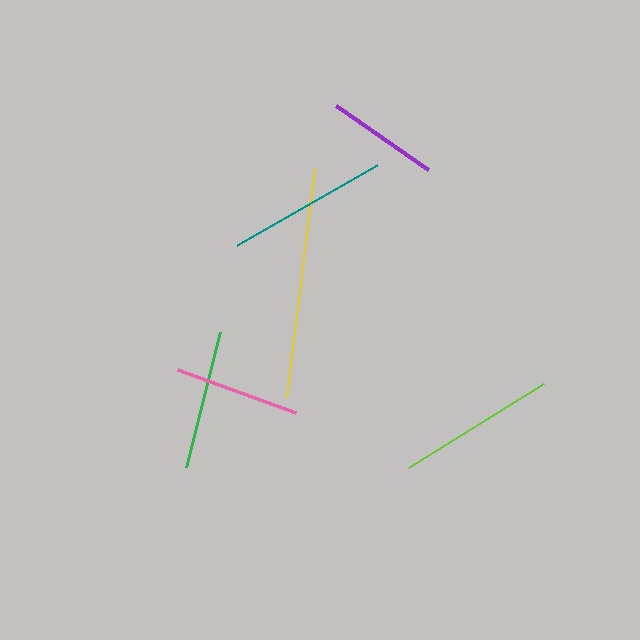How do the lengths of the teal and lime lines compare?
The teal and lime lines are approximately the same length.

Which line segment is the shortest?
The purple line is the shortest at approximately 112 pixels.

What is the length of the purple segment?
The purple segment is approximately 112 pixels long.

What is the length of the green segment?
The green segment is approximately 139 pixels long.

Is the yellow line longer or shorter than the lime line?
The yellow line is longer than the lime line.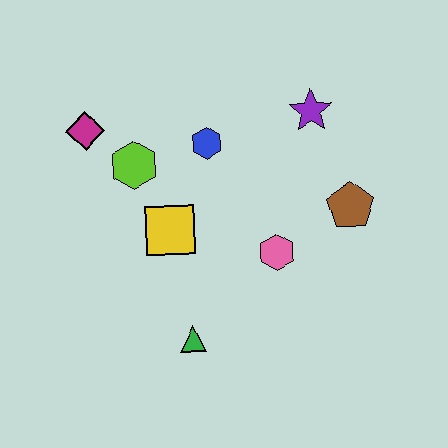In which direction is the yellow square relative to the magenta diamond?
The yellow square is below the magenta diamond.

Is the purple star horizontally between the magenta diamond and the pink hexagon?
No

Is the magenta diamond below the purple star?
Yes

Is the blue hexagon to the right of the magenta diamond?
Yes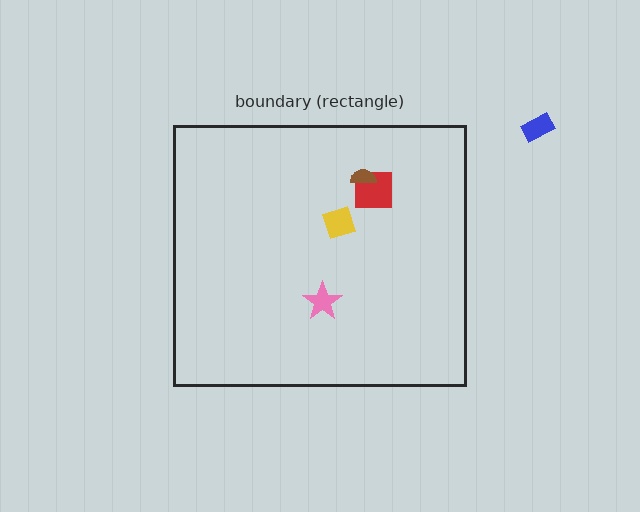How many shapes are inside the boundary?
4 inside, 1 outside.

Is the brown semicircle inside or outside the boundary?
Inside.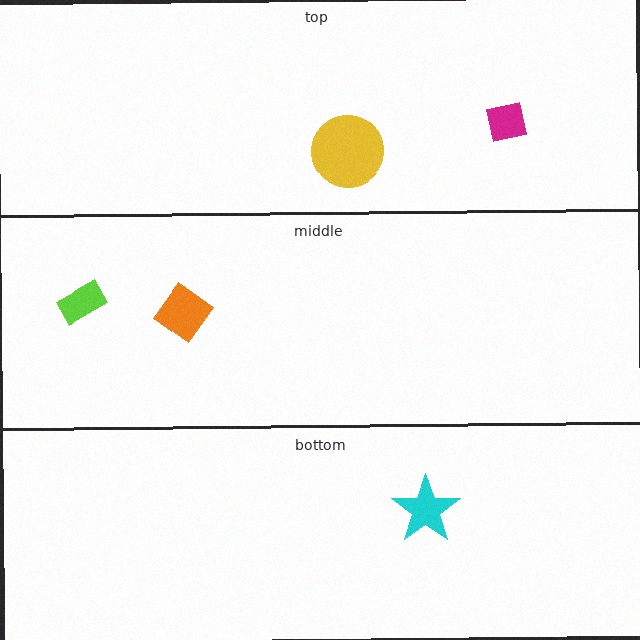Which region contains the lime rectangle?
The middle region.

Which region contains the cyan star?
The bottom region.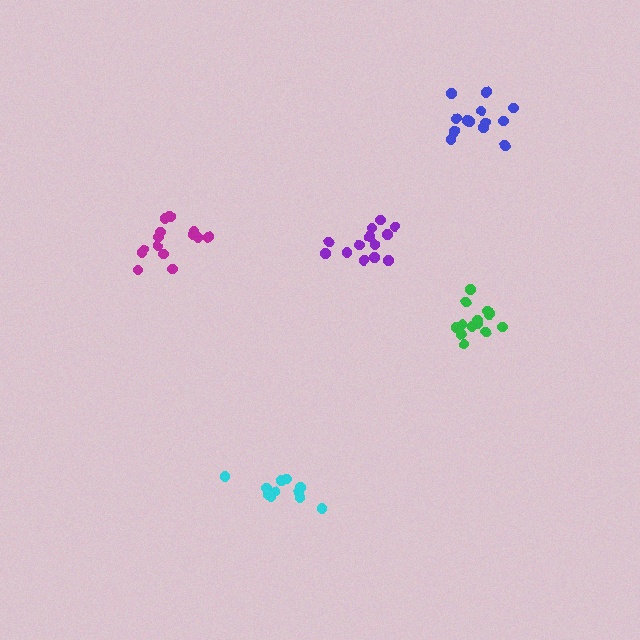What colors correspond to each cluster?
The clusters are colored: green, cyan, purple, blue, magenta.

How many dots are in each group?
Group 1: 13 dots, Group 2: 11 dots, Group 3: 13 dots, Group 4: 13 dots, Group 5: 14 dots (64 total).